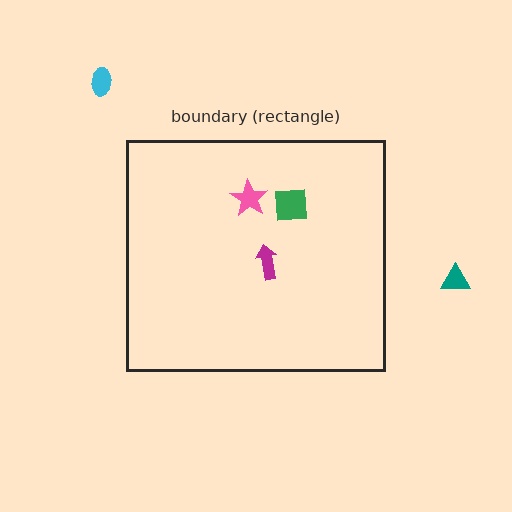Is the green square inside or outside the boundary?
Inside.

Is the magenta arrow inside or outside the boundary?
Inside.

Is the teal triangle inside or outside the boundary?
Outside.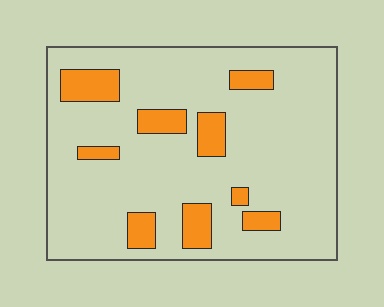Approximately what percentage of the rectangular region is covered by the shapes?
Approximately 15%.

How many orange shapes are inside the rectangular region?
9.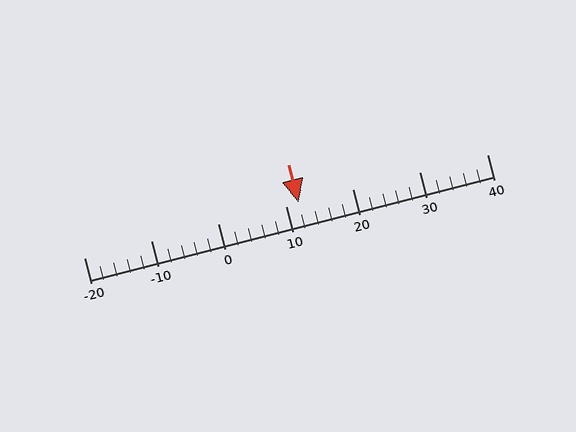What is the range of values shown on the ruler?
The ruler shows values from -20 to 40.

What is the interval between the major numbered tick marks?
The major tick marks are spaced 10 units apart.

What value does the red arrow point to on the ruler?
The red arrow points to approximately 12.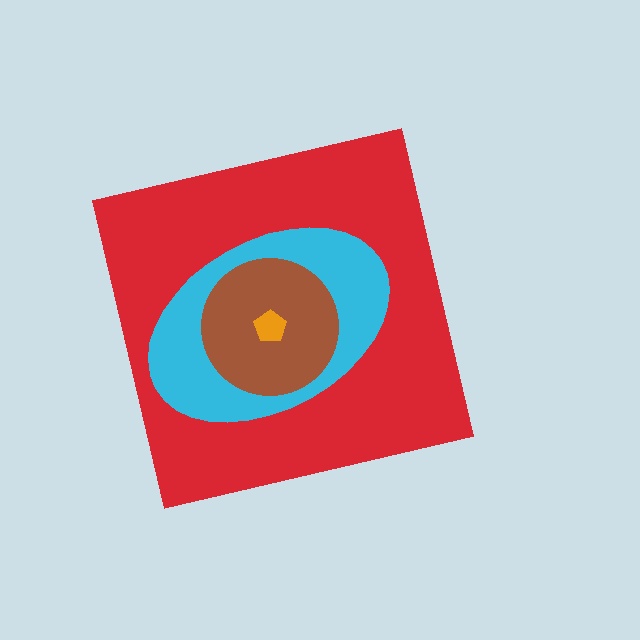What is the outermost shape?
The red square.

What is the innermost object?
The orange pentagon.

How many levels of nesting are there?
4.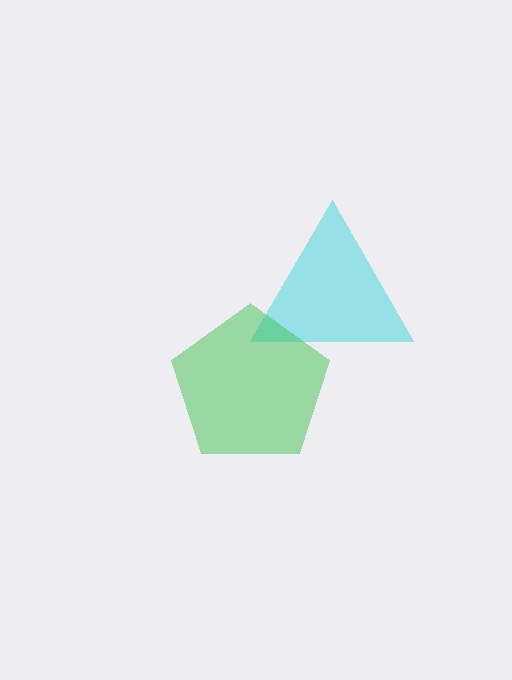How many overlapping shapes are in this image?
There are 2 overlapping shapes in the image.